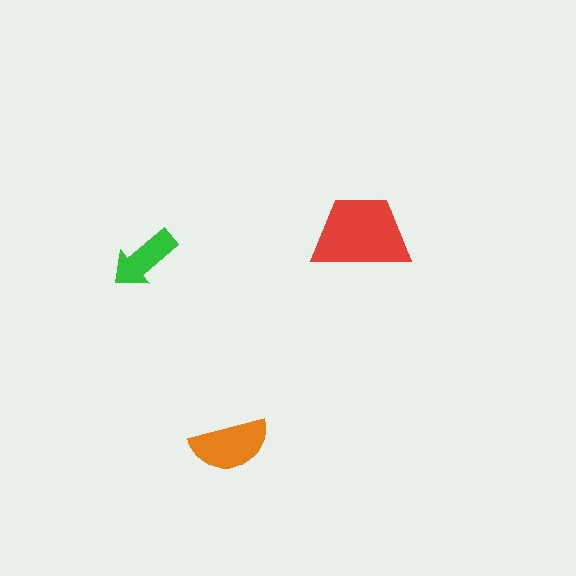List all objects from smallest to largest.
The green arrow, the orange semicircle, the red trapezoid.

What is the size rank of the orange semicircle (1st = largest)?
2nd.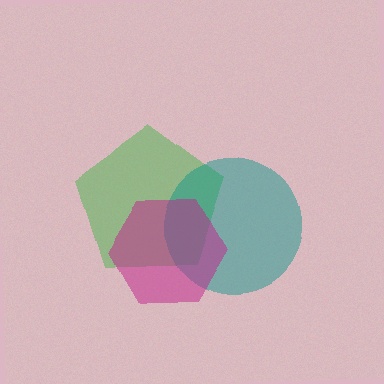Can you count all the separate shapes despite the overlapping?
Yes, there are 3 separate shapes.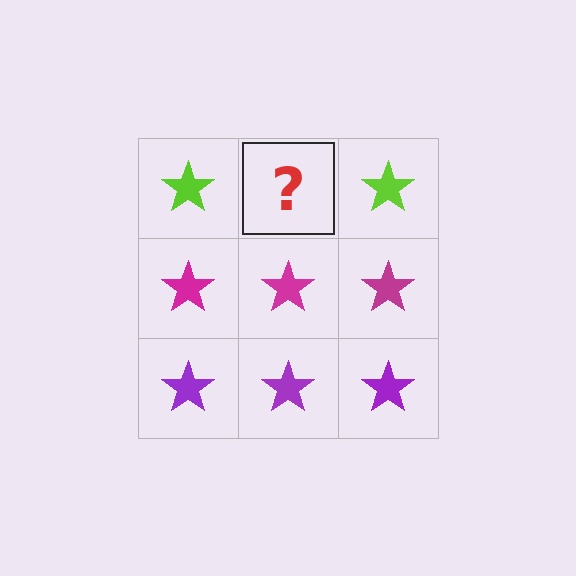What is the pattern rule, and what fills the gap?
The rule is that each row has a consistent color. The gap should be filled with a lime star.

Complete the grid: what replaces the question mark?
The question mark should be replaced with a lime star.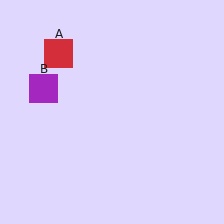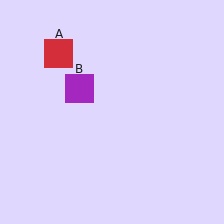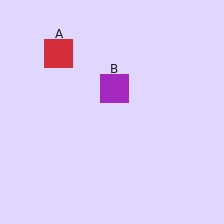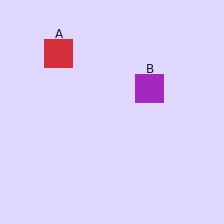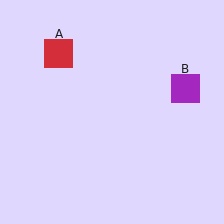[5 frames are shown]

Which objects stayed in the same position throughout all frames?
Red square (object A) remained stationary.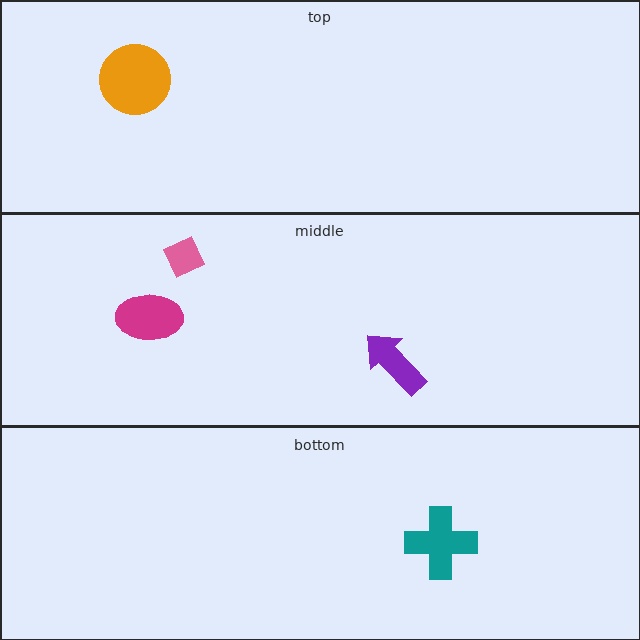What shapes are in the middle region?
The purple arrow, the magenta ellipse, the pink diamond.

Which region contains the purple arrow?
The middle region.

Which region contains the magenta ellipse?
The middle region.